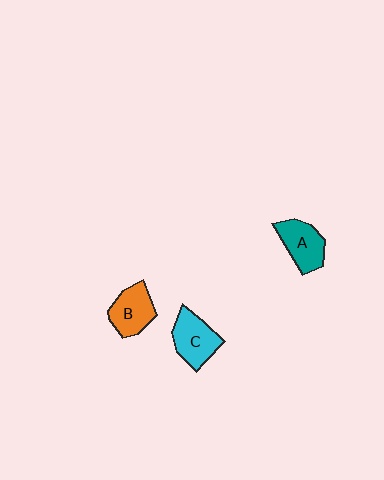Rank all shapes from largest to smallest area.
From largest to smallest: C (cyan), B (orange), A (teal).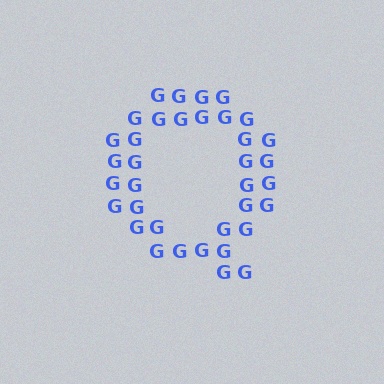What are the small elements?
The small elements are letter G's.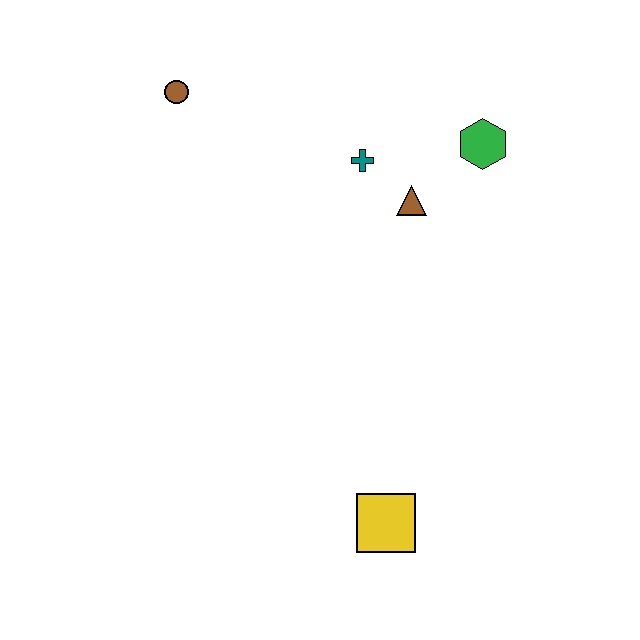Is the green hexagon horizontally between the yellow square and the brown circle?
No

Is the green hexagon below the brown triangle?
No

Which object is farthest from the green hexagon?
The yellow square is farthest from the green hexagon.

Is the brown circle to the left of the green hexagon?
Yes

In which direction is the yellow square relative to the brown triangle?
The yellow square is below the brown triangle.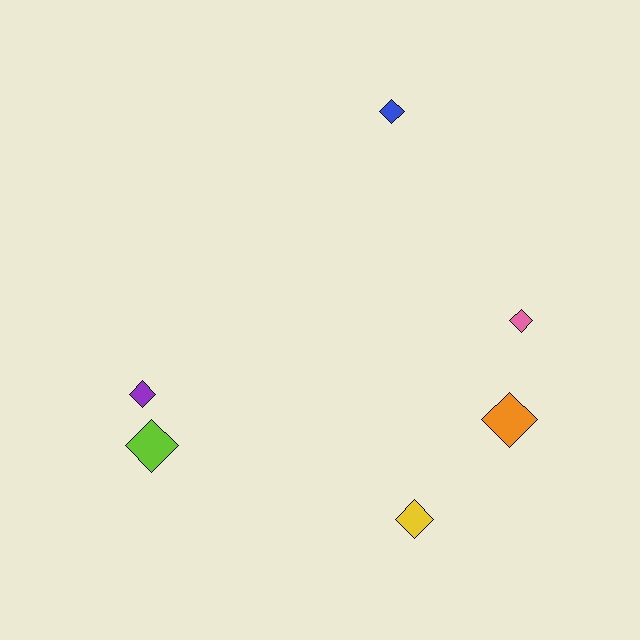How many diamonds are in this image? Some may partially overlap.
There are 6 diamonds.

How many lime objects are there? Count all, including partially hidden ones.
There is 1 lime object.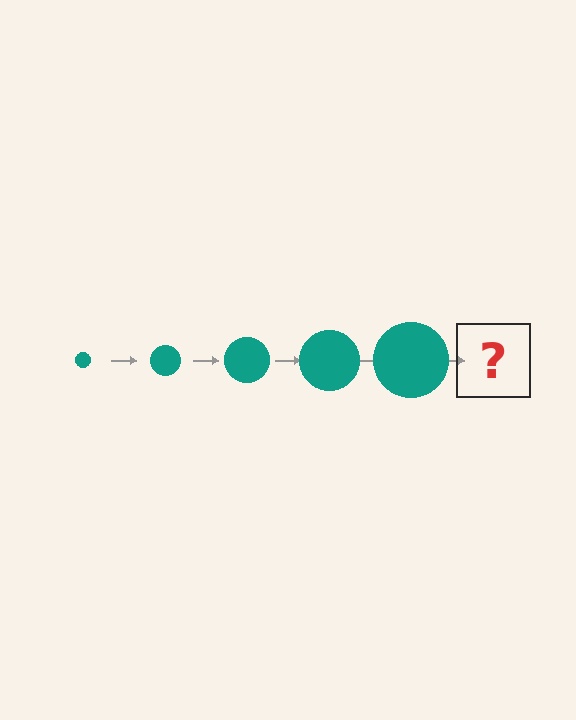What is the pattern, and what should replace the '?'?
The pattern is that the circle gets progressively larger each step. The '?' should be a teal circle, larger than the previous one.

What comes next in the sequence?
The next element should be a teal circle, larger than the previous one.